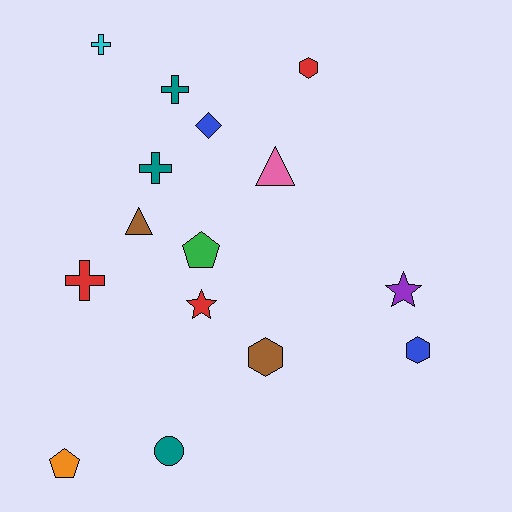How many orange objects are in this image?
There is 1 orange object.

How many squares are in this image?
There are no squares.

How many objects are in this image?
There are 15 objects.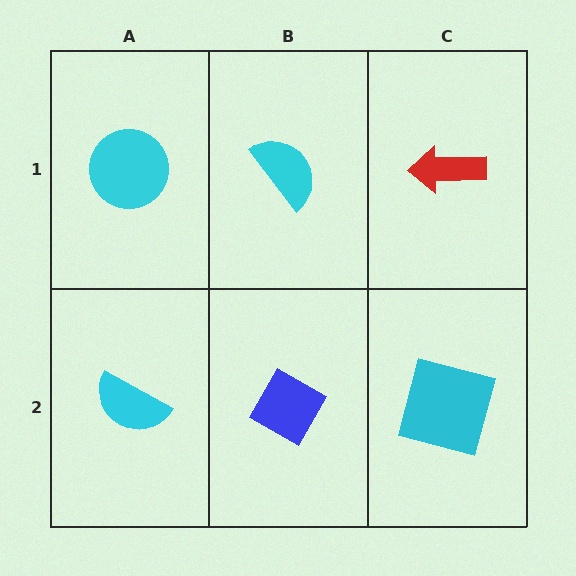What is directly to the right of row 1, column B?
A red arrow.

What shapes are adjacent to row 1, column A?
A cyan semicircle (row 2, column A), a cyan semicircle (row 1, column B).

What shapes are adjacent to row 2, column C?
A red arrow (row 1, column C), a blue diamond (row 2, column B).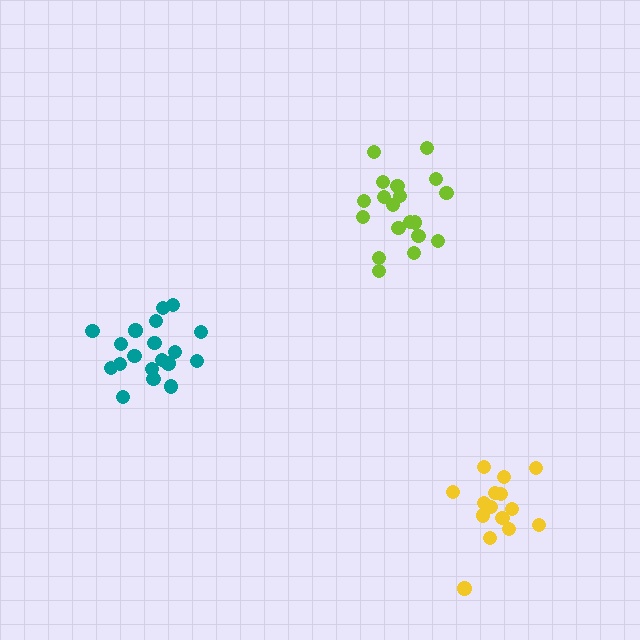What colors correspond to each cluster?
The clusters are colored: teal, lime, yellow.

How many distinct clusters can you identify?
There are 3 distinct clusters.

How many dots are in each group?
Group 1: 19 dots, Group 2: 19 dots, Group 3: 15 dots (53 total).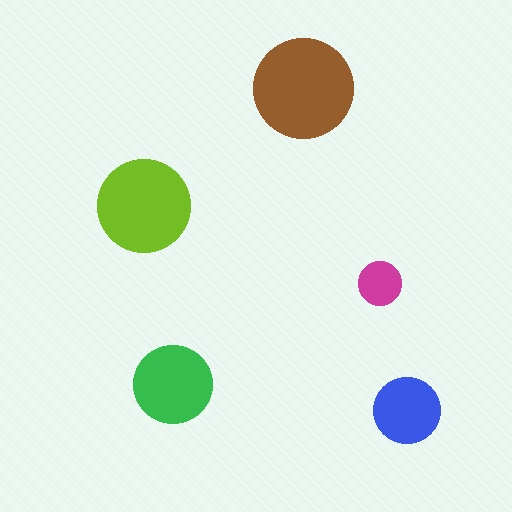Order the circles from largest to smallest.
the brown one, the lime one, the green one, the blue one, the magenta one.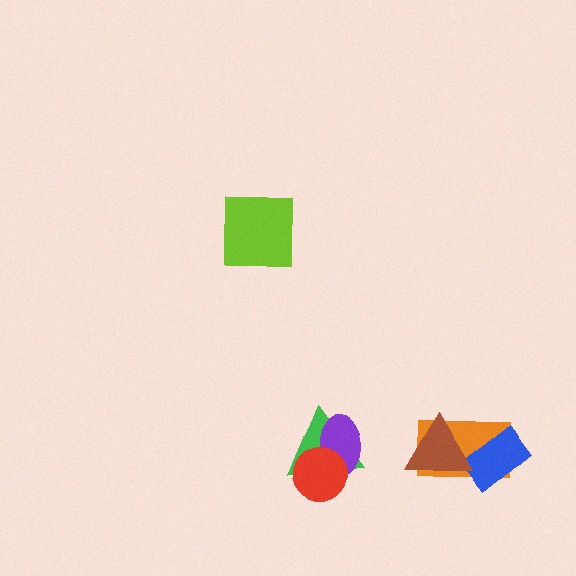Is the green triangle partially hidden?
Yes, it is partially covered by another shape.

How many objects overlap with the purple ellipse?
2 objects overlap with the purple ellipse.